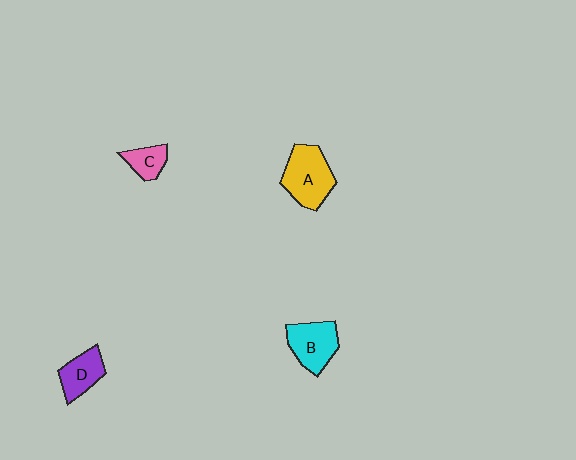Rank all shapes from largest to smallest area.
From largest to smallest: A (yellow), B (cyan), D (purple), C (pink).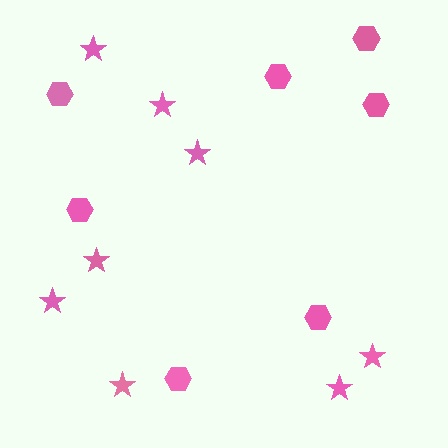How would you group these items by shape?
There are 2 groups: one group of stars (8) and one group of hexagons (7).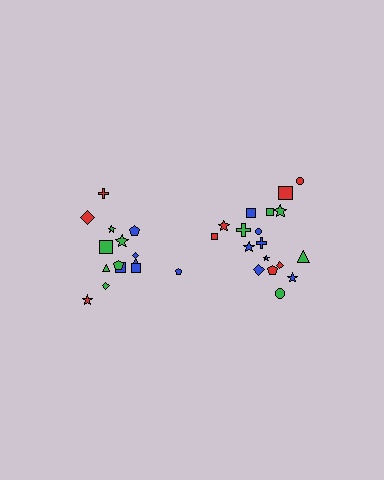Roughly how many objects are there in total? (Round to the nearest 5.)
Roughly 35 objects in total.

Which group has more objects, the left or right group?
The right group.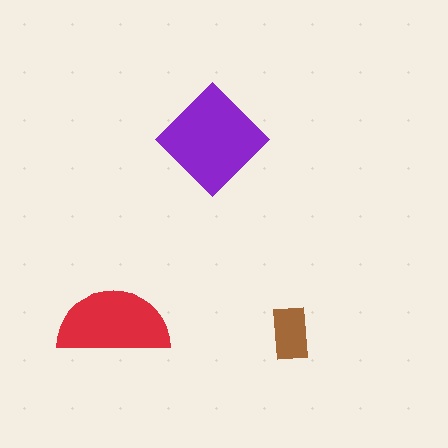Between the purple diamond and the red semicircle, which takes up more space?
The purple diamond.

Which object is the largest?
The purple diamond.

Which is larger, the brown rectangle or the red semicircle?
The red semicircle.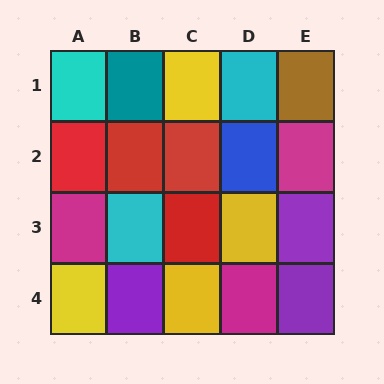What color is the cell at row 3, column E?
Purple.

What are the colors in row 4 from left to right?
Yellow, purple, yellow, magenta, purple.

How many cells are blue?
1 cell is blue.